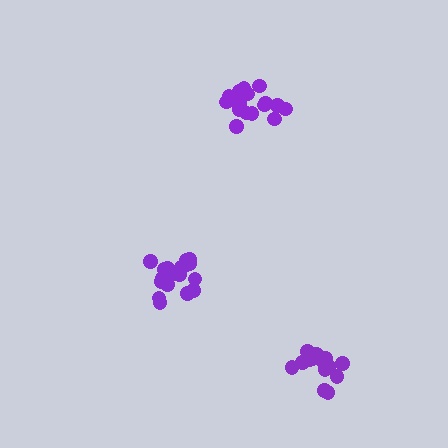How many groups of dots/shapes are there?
There are 3 groups.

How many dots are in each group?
Group 1: 20 dots, Group 2: 17 dots, Group 3: 19 dots (56 total).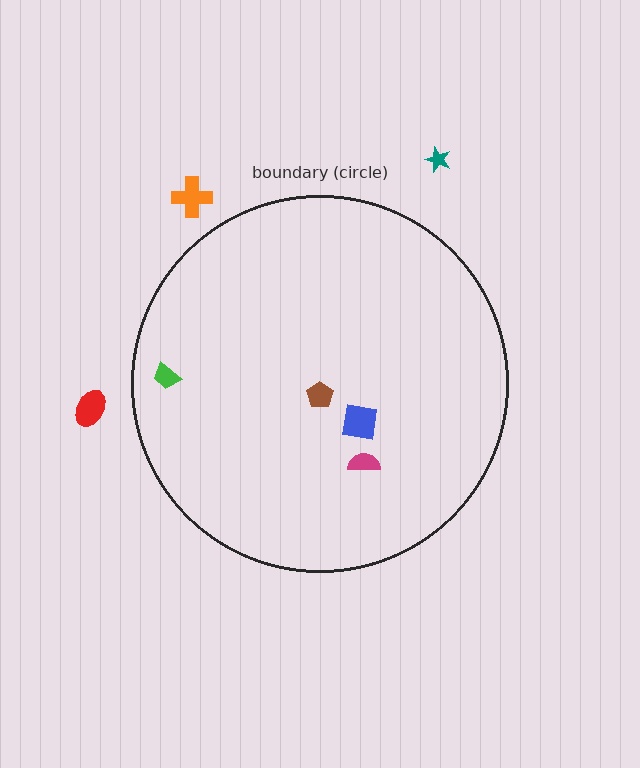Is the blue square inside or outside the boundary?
Inside.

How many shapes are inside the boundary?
4 inside, 3 outside.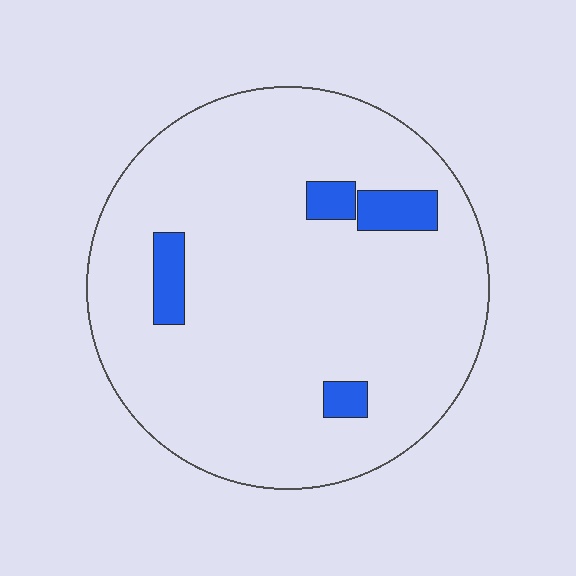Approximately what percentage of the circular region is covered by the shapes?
Approximately 10%.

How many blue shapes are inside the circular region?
4.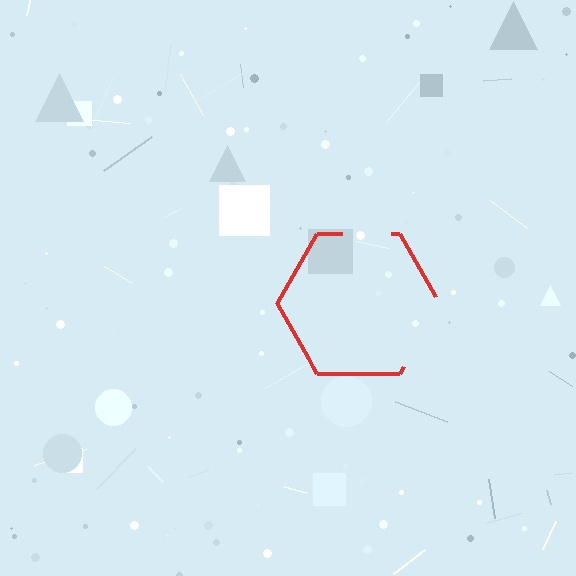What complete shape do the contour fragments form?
The contour fragments form a hexagon.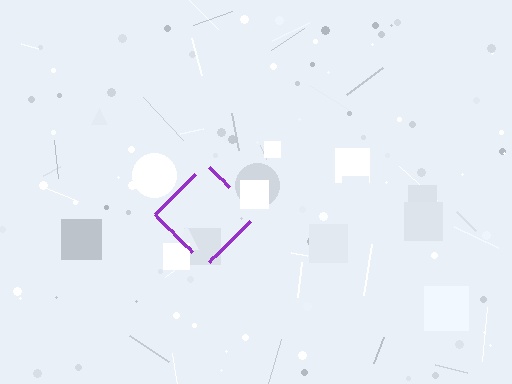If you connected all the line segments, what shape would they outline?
They would outline a diamond.